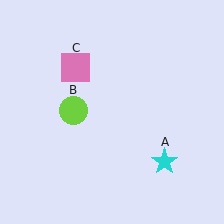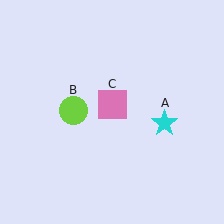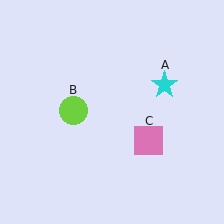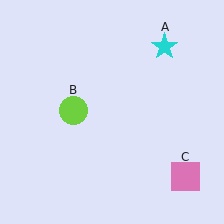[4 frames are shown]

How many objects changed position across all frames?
2 objects changed position: cyan star (object A), pink square (object C).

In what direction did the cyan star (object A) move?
The cyan star (object A) moved up.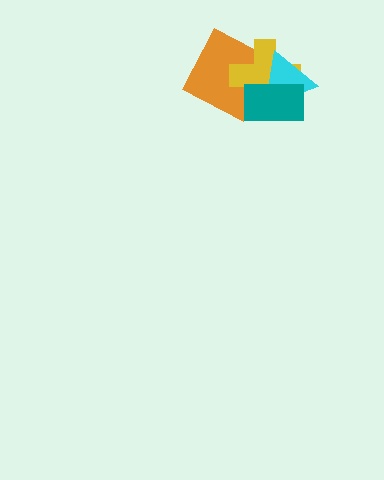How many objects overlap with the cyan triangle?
3 objects overlap with the cyan triangle.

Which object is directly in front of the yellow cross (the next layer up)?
The cyan triangle is directly in front of the yellow cross.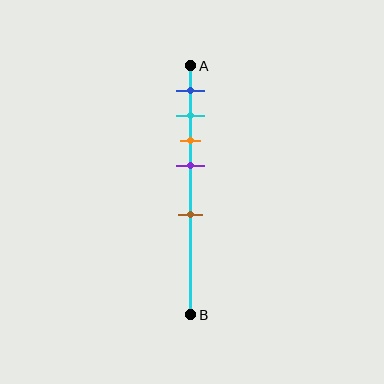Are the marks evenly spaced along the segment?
No, the marks are not evenly spaced.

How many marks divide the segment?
There are 5 marks dividing the segment.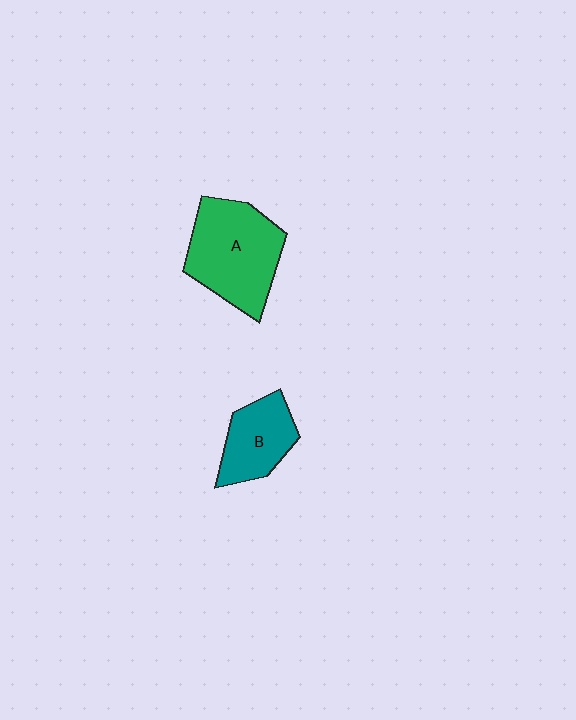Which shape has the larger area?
Shape A (green).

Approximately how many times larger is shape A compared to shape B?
Approximately 1.7 times.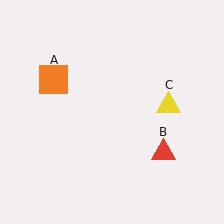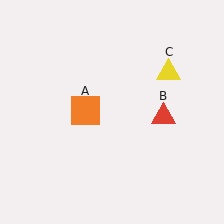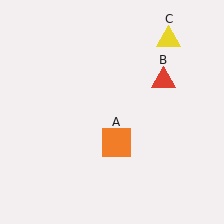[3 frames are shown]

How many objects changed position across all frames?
3 objects changed position: orange square (object A), red triangle (object B), yellow triangle (object C).